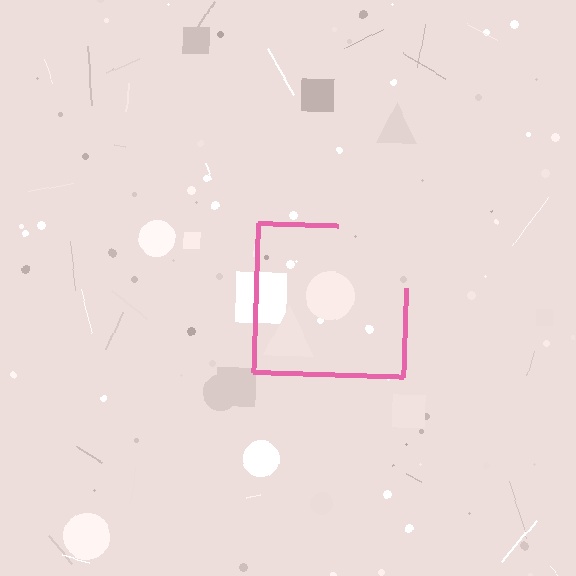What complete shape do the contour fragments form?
The contour fragments form a square.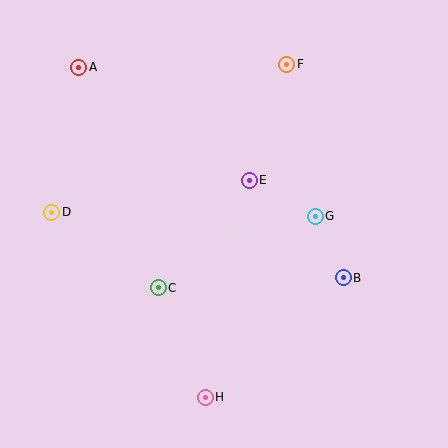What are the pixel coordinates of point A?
Point A is at (79, 67).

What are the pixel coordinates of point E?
Point E is at (249, 180).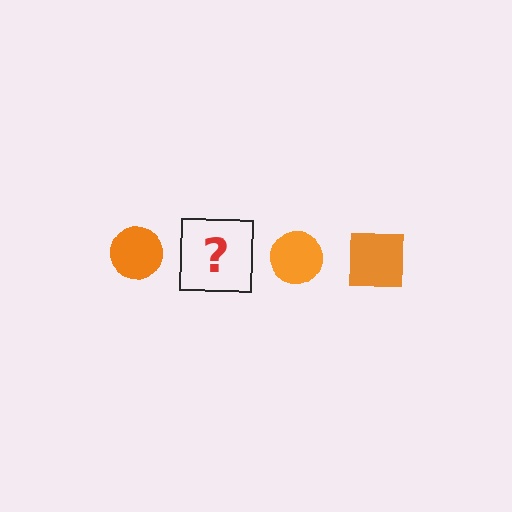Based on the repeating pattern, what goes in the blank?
The blank should be an orange square.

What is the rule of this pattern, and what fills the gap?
The rule is that the pattern cycles through circle, square shapes in orange. The gap should be filled with an orange square.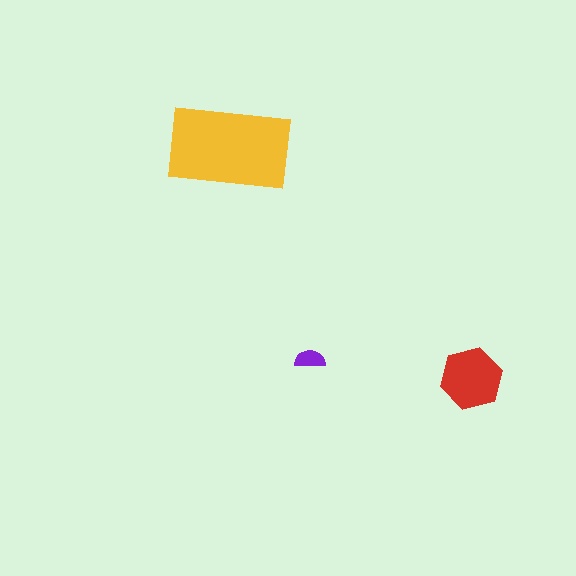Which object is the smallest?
The purple semicircle.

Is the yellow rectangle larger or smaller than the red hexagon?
Larger.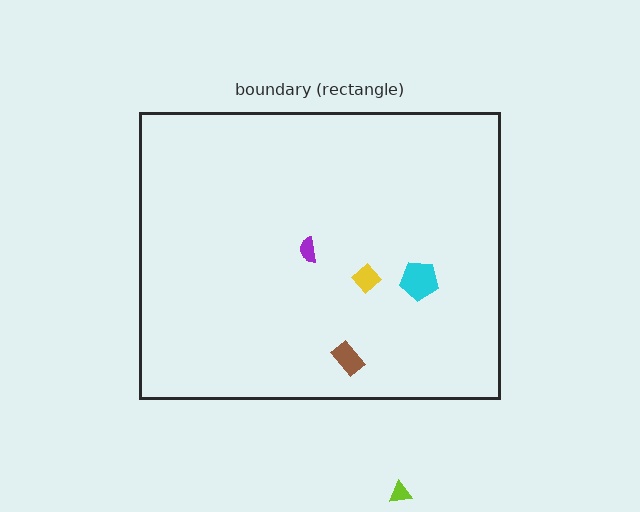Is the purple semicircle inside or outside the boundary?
Inside.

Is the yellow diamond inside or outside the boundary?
Inside.